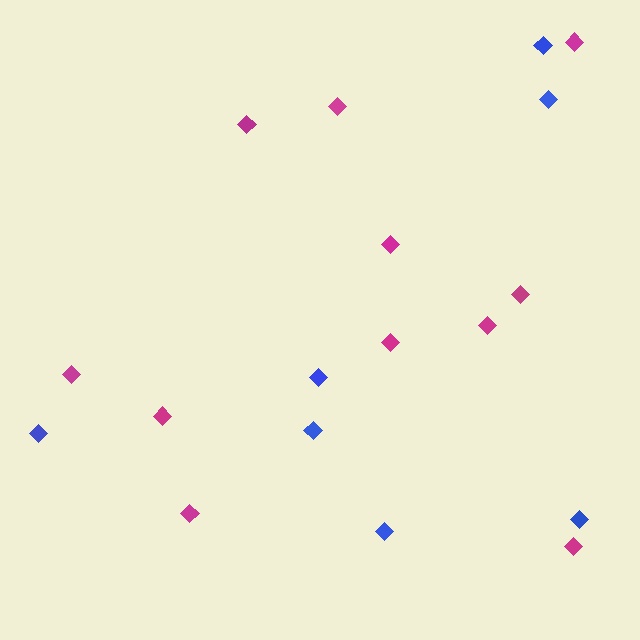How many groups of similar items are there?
There are 2 groups: one group of magenta diamonds (11) and one group of blue diamonds (7).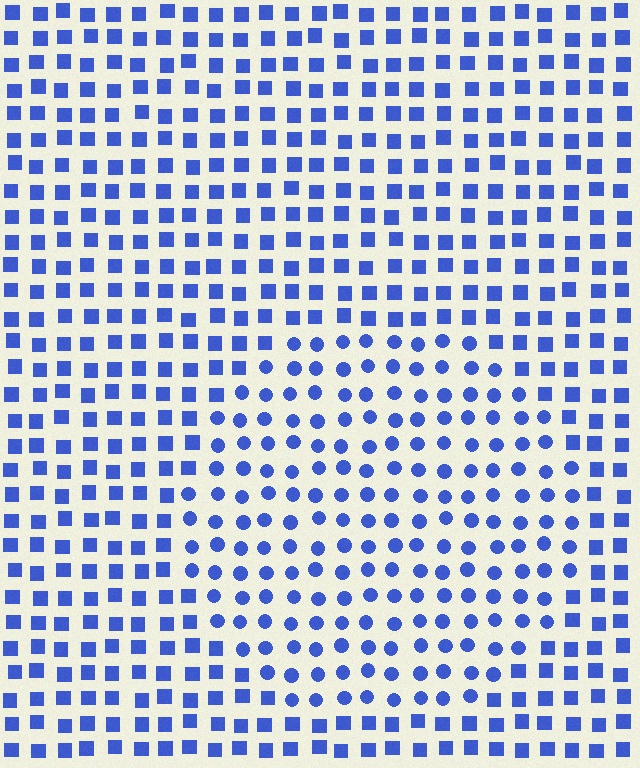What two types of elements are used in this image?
The image uses circles inside the circle region and squares outside it.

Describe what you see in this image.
The image is filled with small blue elements arranged in a uniform grid. A circle-shaped region contains circles, while the surrounding area contains squares. The boundary is defined purely by the change in element shape.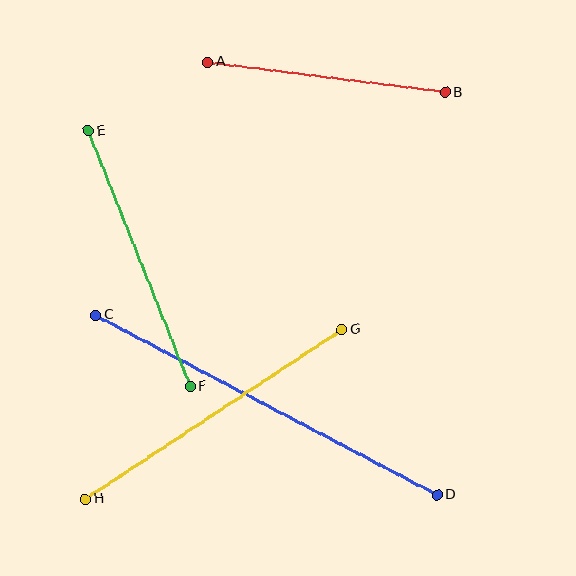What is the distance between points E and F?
The distance is approximately 276 pixels.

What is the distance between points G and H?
The distance is approximately 308 pixels.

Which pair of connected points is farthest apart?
Points C and D are farthest apart.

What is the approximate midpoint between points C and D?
The midpoint is at approximately (267, 405) pixels.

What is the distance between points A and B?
The distance is approximately 239 pixels.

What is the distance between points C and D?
The distance is approximately 386 pixels.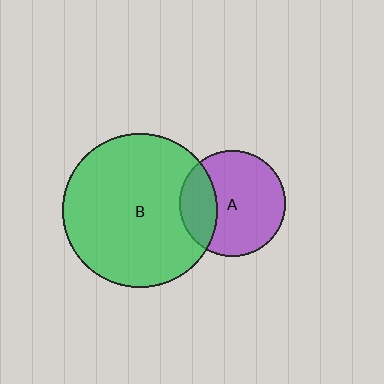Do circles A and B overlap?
Yes.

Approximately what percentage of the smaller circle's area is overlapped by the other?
Approximately 25%.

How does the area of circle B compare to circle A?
Approximately 2.1 times.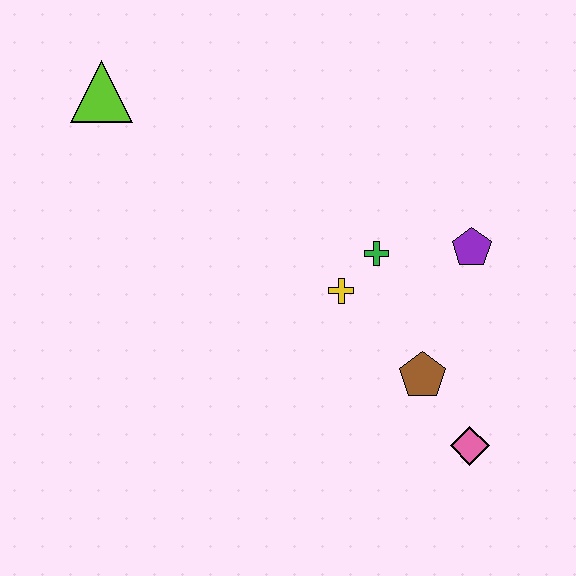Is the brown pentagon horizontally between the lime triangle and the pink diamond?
Yes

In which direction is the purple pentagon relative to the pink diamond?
The purple pentagon is above the pink diamond.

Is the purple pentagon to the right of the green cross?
Yes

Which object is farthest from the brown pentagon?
The lime triangle is farthest from the brown pentagon.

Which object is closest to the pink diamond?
The brown pentagon is closest to the pink diamond.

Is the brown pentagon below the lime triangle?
Yes